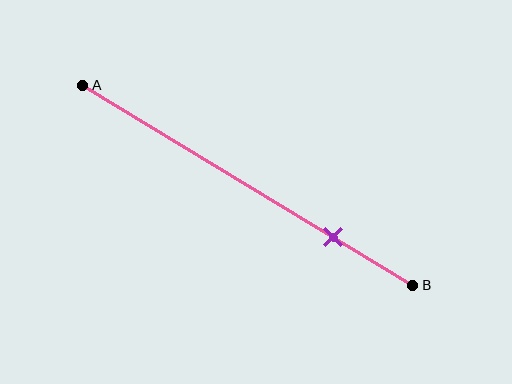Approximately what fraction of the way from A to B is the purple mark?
The purple mark is approximately 75% of the way from A to B.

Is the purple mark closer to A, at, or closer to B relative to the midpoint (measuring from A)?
The purple mark is closer to point B than the midpoint of segment AB.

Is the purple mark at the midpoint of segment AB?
No, the mark is at about 75% from A, not at the 50% midpoint.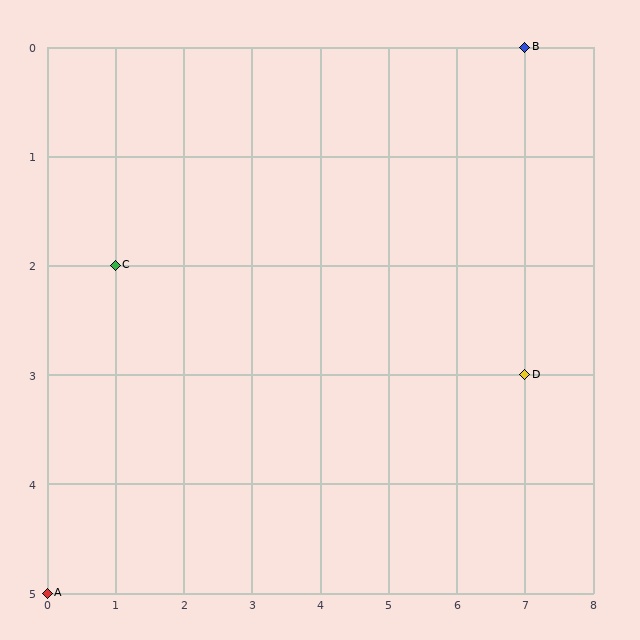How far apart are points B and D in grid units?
Points B and D are 3 rows apart.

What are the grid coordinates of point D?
Point D is at grid coordinates (7, 3).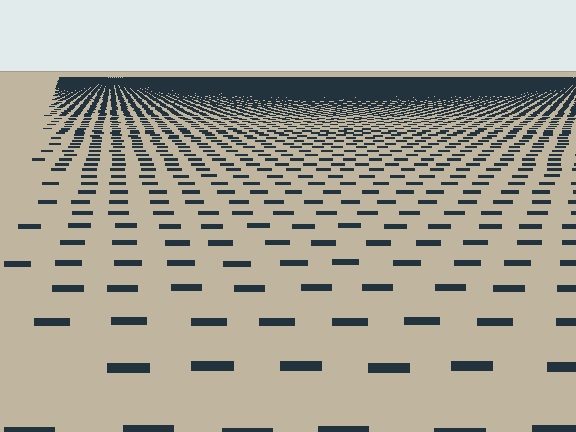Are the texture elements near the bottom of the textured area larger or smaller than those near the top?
Larger. Near the bottom, elements are closer to the viewer and appear at a bigger on-screen size.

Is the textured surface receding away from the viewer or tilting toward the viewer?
The surface is receding away from the viewer. Texture elements get smaller and denser toward the top.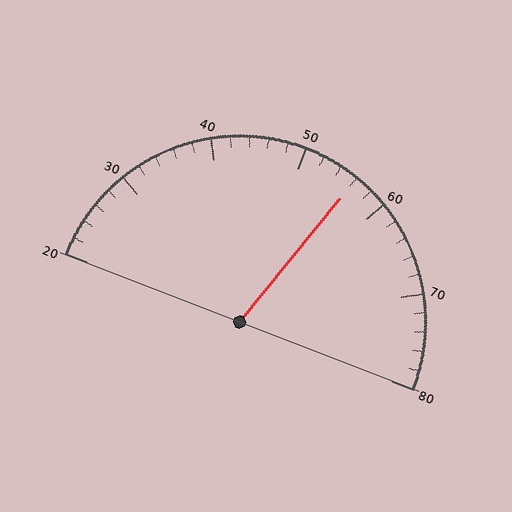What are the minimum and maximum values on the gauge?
The gauge ranges from 20 to 80.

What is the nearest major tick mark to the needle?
The nearest major tick mark is 60.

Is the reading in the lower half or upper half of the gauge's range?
The reading is in the upper half of the range (20 to 80).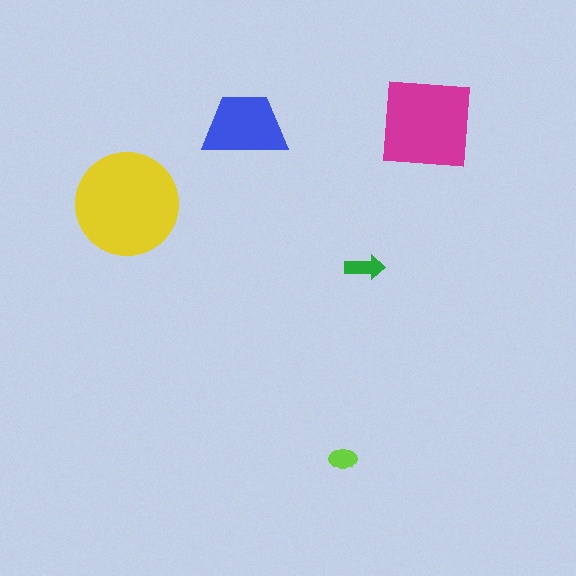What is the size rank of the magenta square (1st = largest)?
2nd.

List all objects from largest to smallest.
The yellow circle, the magenta square, the blue trapezoid, the green arrow, the lime ellipse.